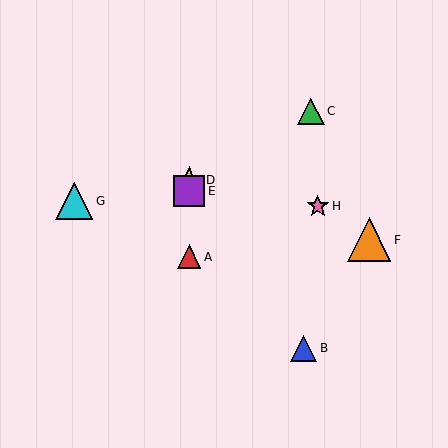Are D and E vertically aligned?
Yes, both are at x≈189.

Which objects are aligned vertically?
Objects A, D, E are aligned vertically.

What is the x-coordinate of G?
Object G is at x≈74.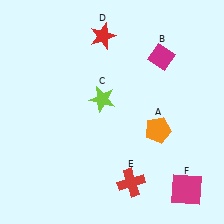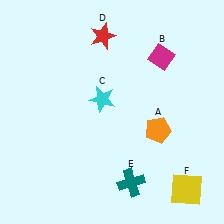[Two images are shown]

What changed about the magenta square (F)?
In Image 1, F is magenta. In Image 2, it changed to yellow.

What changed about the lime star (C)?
In Image 1, C is lime. In Image 2, it changed to cyan.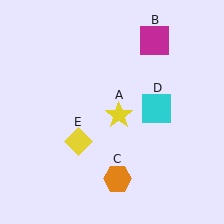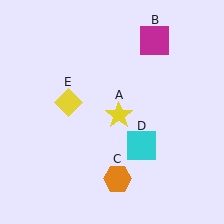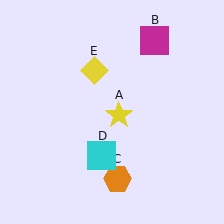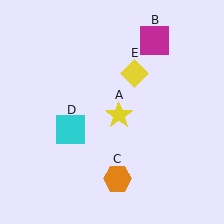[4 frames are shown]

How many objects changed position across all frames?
2 objects changed position: cyan square (object D), yellow diamond (object E).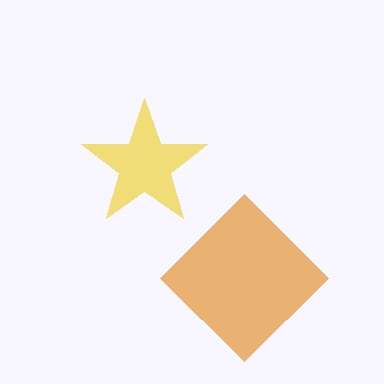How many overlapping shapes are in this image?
There are 2 overlapping shapes in the image.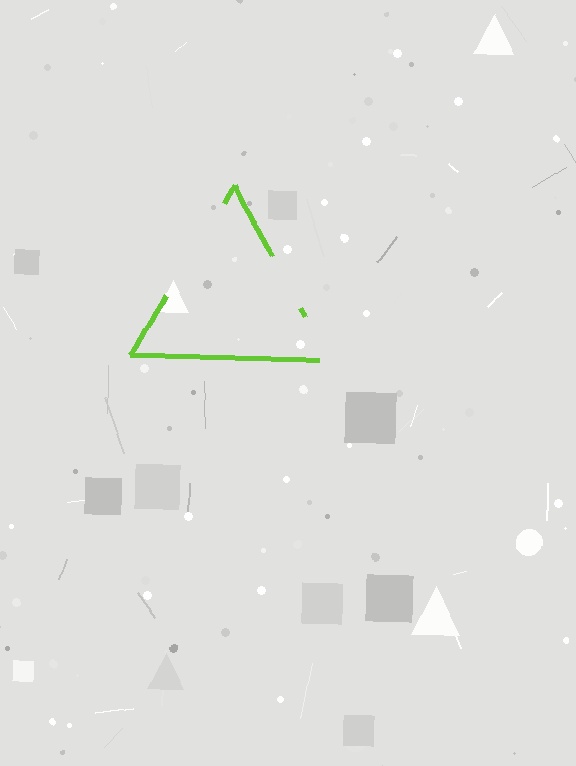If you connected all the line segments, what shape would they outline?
They would outline a triangle.